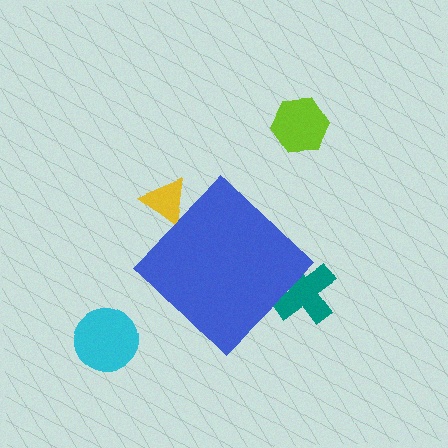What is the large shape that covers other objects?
A blue diamond.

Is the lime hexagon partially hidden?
No, the lime hexagon is fully visible.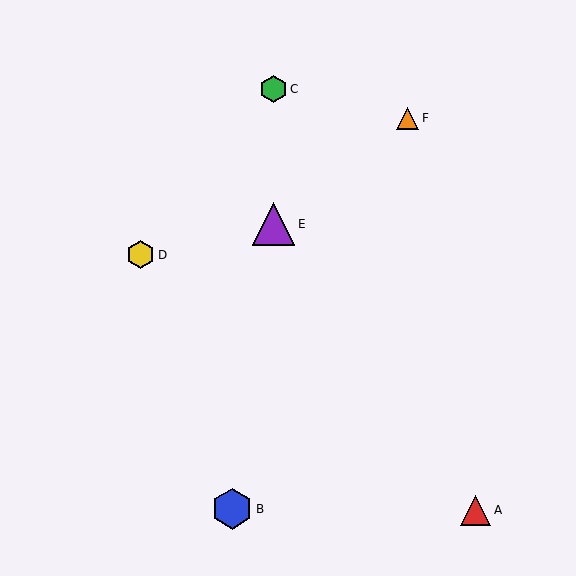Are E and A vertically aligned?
No, E is at x≈274 and A is at x≈476.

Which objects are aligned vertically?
Objects C, E are aligned vertically.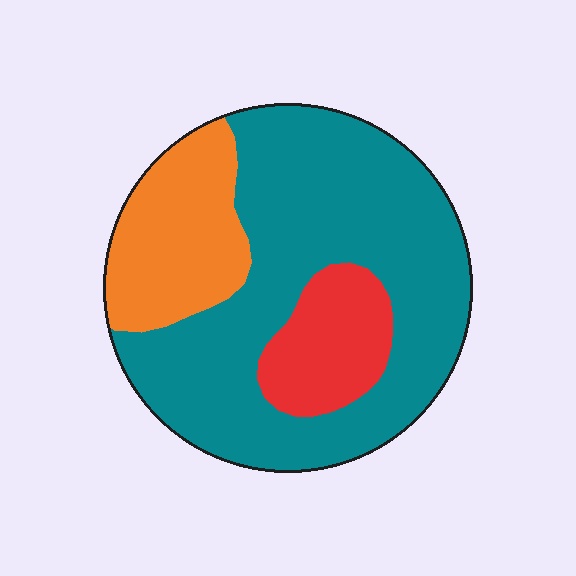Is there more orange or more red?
Orange.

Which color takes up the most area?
Teal, at roughly 65%.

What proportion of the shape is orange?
Orange covers about 20% of the shape.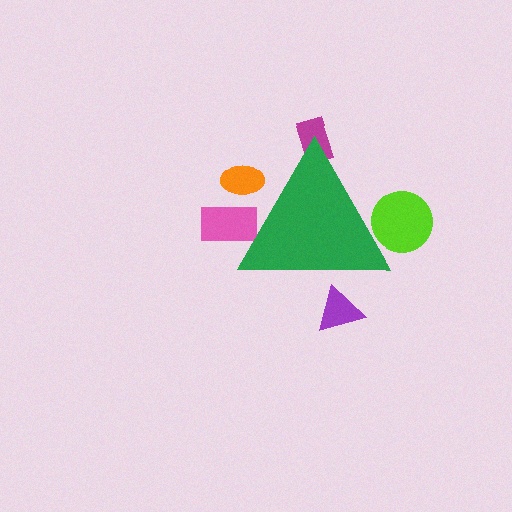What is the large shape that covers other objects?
A green triangle.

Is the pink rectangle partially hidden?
Yes, the pink rectangle is partially hidden behind the green triangle.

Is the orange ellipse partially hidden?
Yes, the orange ellipse is partially hidden behind the green triangle.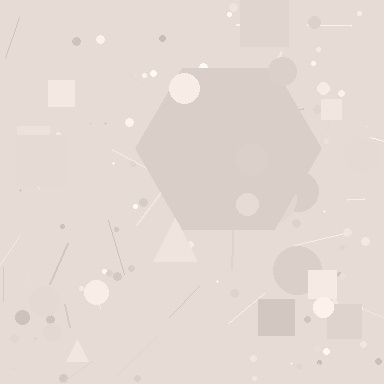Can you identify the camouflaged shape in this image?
The camouflaged shape is a hexagon.